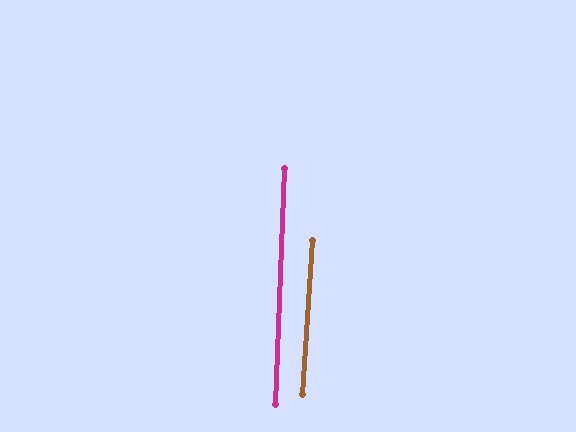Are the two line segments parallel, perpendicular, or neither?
Parallel — their directions differ by only 1.6°.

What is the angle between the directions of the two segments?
Approximately 2 degrees.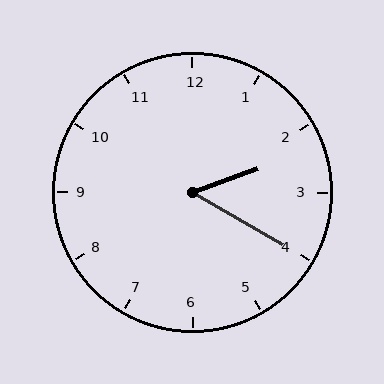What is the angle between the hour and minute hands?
Approximately 50 degrees.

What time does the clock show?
2:20.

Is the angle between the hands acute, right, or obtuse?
It is acute.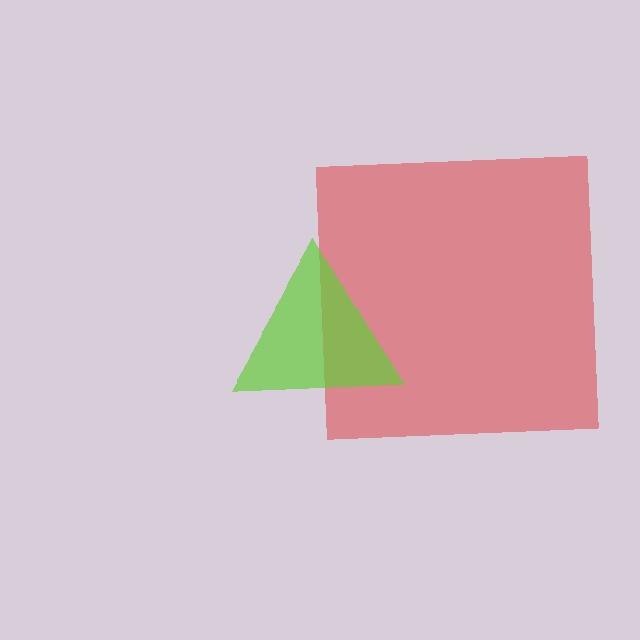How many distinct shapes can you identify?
There are 2 distinct shapes: a red square, a lime triangle.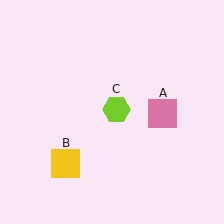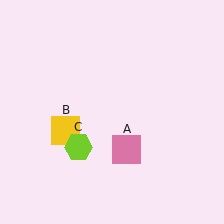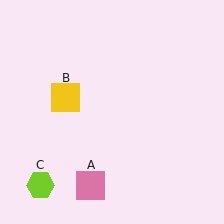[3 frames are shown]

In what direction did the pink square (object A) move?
The pink square (object A) moved down and to the left.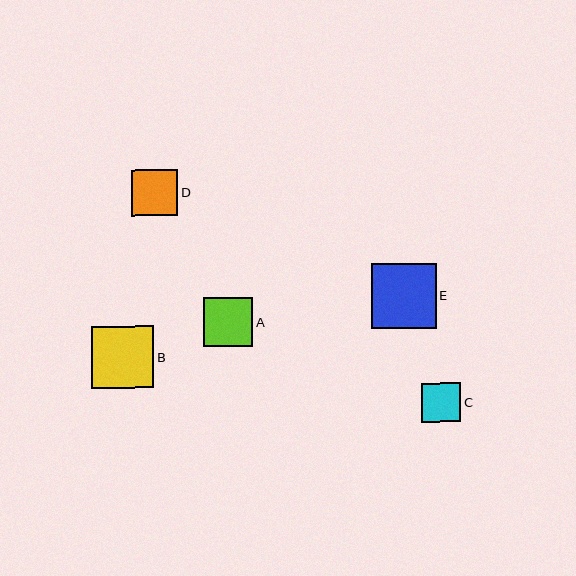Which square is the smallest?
Square C is the smallest with a size of approximately 39 pixels.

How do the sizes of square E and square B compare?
Square E and square B are approximately the same size.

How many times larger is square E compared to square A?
Square E is approximately 1.3 times the size of square A.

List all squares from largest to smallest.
From largest to smallest: E, B, A, D, C.